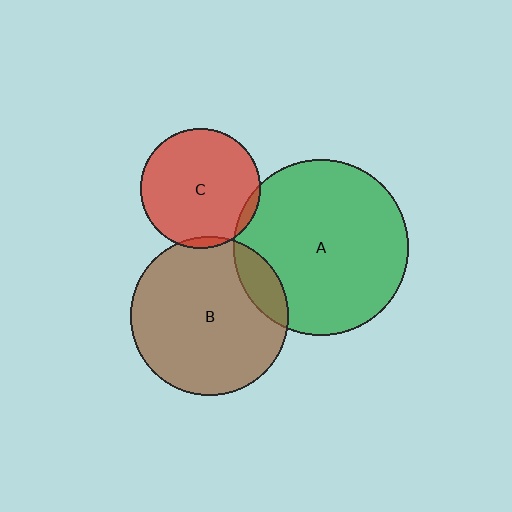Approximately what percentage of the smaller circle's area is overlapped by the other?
Approximately 15%.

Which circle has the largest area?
Circle A (green).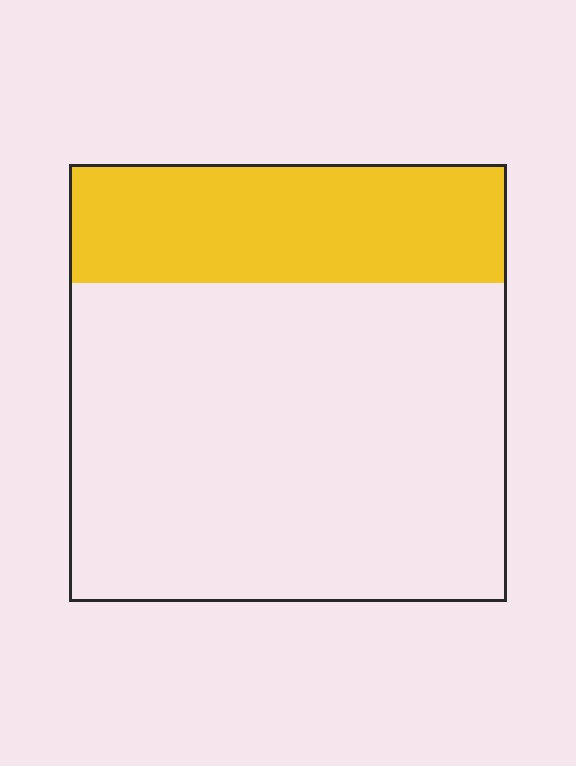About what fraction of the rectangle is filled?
About one quarter (1/4).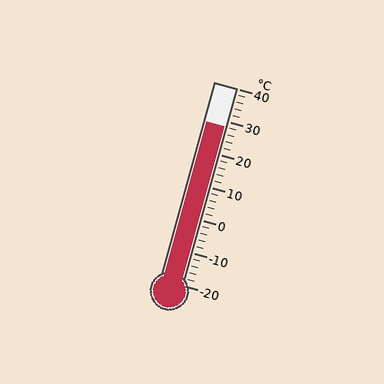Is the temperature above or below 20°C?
The temperature is above 20°C.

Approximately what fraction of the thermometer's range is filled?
The thermometer is filled to approximately 80% of its range.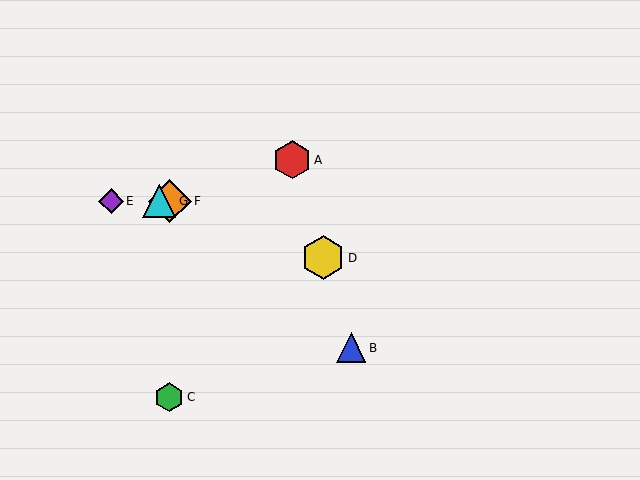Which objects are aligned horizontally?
Objects E, F, G are aligned horizontally.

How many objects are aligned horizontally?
3 objects (E, F, G) are aligned horizontally.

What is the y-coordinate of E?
Object E is at y≈201.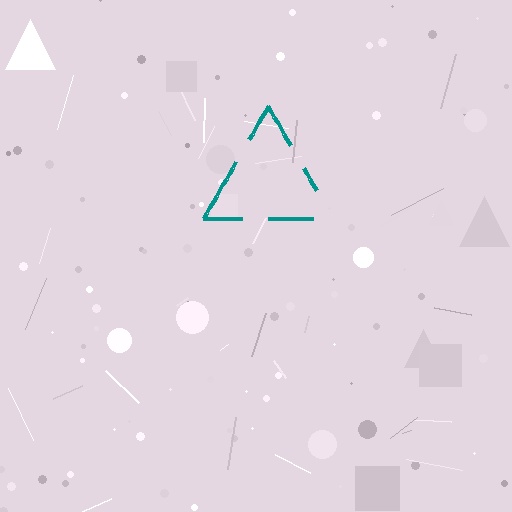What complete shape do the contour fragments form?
The contour fragments form a triangle.